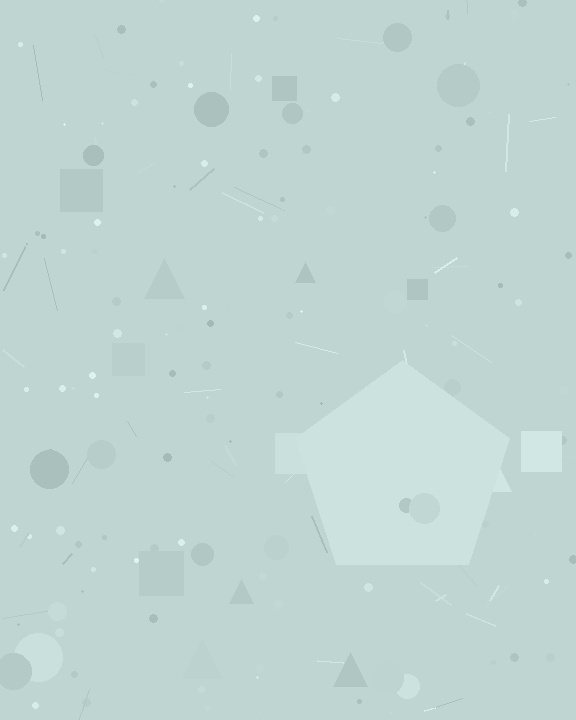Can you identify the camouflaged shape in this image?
The camouflaged shape is a pentagon.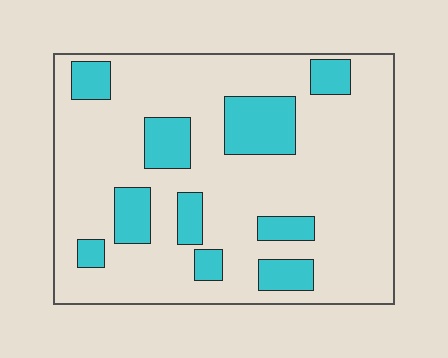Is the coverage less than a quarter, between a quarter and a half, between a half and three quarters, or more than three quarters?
Less than a quarter.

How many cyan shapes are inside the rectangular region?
10.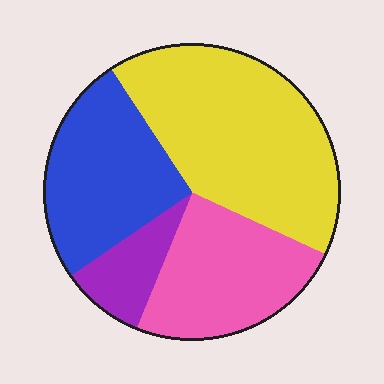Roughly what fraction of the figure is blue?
Blue takes up about one quarter (1/4) of the figure.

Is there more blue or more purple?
Blue.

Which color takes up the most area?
Yellow, at roughly 40%.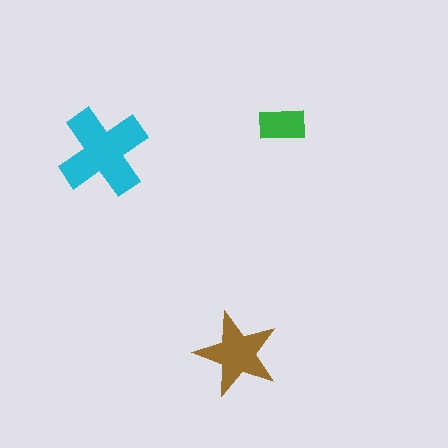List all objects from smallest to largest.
The green rectangle, the brown star, the cyan cross.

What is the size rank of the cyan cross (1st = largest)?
1st.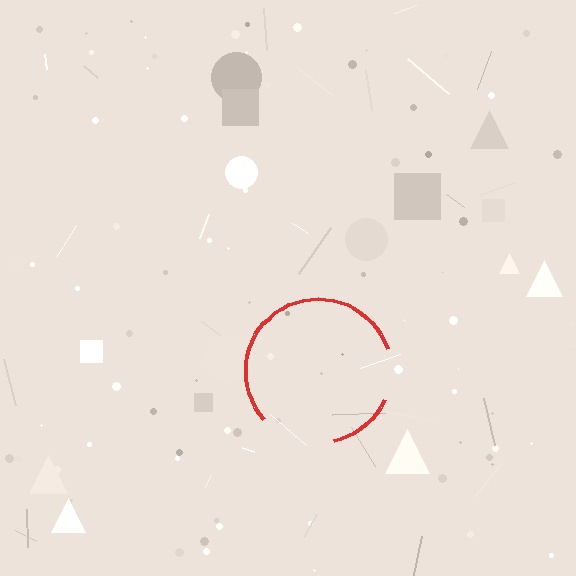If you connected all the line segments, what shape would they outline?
They would outline a circle.